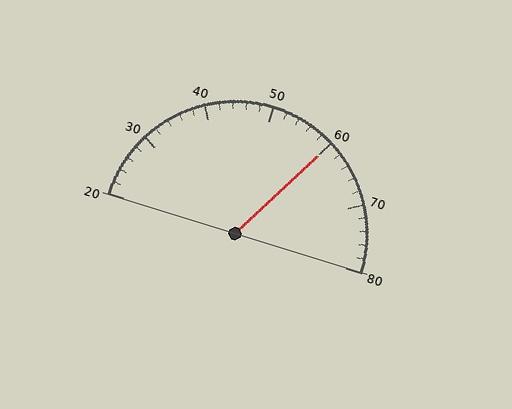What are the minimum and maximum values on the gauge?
The gauge ranges from 20 to 80.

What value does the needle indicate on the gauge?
The needle indicates approximately 60.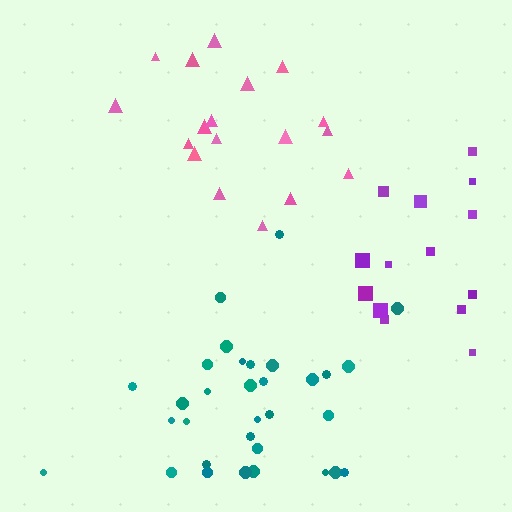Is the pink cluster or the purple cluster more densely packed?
Pink.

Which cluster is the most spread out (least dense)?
Purple.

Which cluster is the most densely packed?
Teal.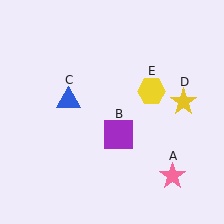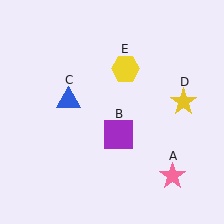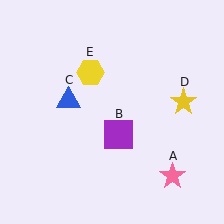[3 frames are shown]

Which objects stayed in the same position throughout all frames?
Pink star (object A) and purple square (object B) and blue triangle (object C) and yellow star (object D) remained stationary.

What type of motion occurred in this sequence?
The yellow hexagon (object E) rotated counterclockwise around the center of the scene.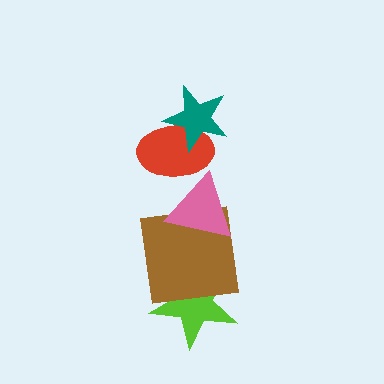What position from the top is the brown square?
The brown square is 4th from the top.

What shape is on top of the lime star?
The brown square is on top of the lime star.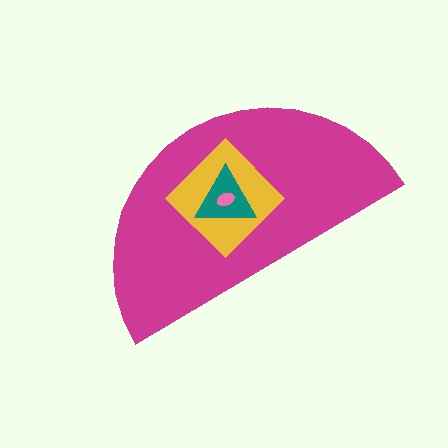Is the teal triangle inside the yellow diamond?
Yes.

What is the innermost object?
The pink ellipse.